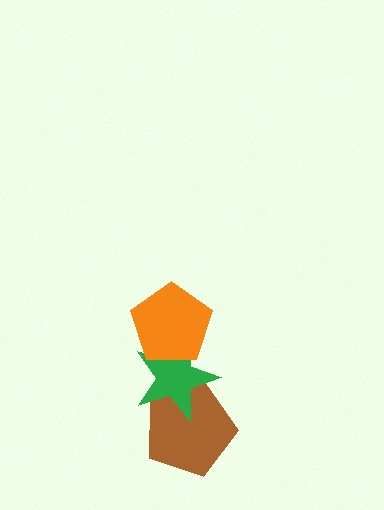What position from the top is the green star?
The green star is 2nd from the top.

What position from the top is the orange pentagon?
The orange pentagon is 1st from the top.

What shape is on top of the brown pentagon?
The green star is on top of the brown pentagon.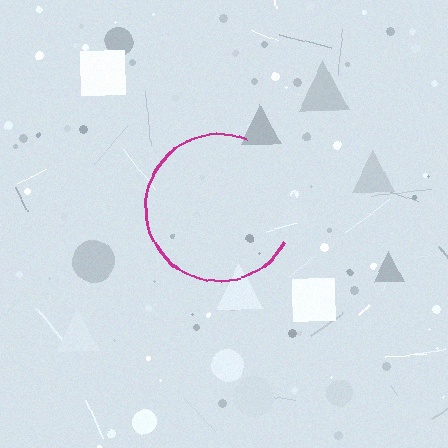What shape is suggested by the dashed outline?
The dashed outline suggests a circle.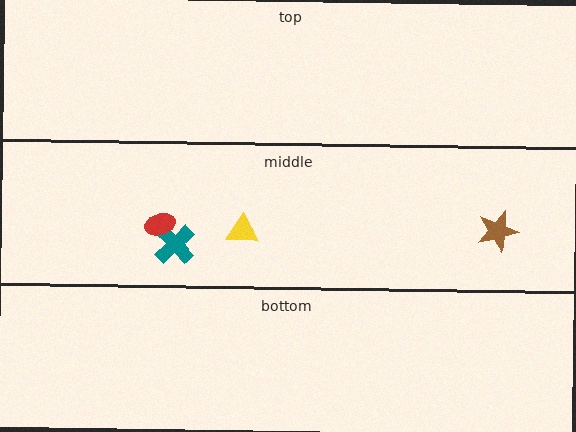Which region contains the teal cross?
The middle region.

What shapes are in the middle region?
The teal cross, the red ellipse, the yellow triangle, the brown star.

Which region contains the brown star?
The middle region.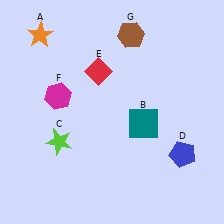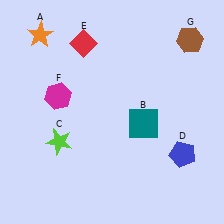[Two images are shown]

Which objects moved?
The objects that moved are: the red diamond (E), the brown hexagon (G).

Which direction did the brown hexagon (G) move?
The brown hexagon (G) moved right.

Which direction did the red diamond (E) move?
The red diamond (E) moved up.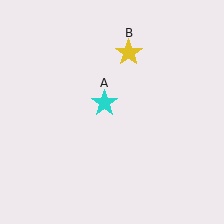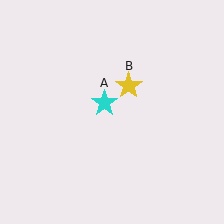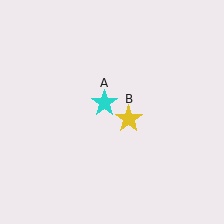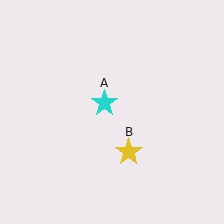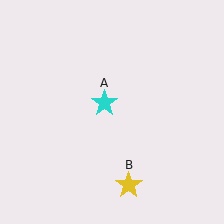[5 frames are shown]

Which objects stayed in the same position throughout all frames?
Cyan star (object A) remained stationary.